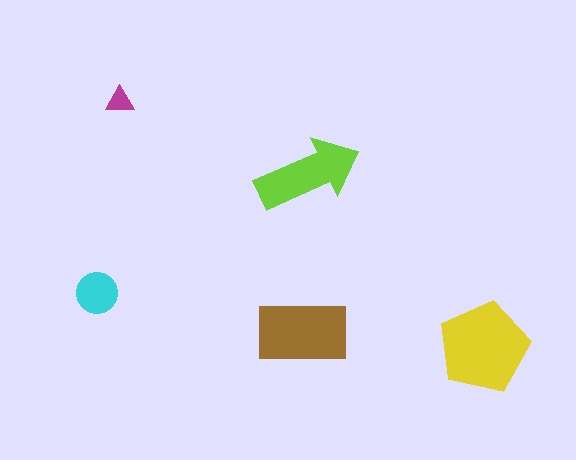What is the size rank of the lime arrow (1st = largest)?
3rd.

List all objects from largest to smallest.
The yellow pentagon, the brown rectangle, the lime arrow, the cyan circle, the magenta triangle.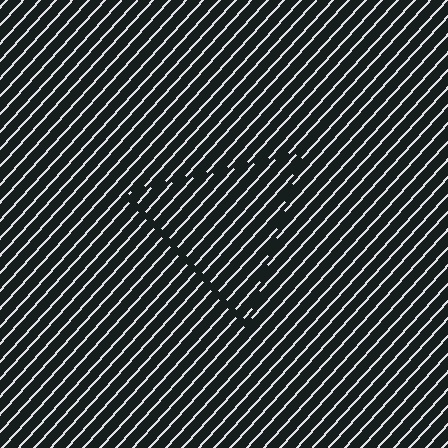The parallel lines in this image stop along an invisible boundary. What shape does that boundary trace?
An illusory triangle. The interior of the shape contains the same grating, shifted by half a period — the contour is defined by the phase discontinuity where line-ends from the inner and outer gratings abut.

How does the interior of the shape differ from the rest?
The interior of the shape contains the same grating, shifted by half a period — the contour is defined by the phase discontinuity where line-ends from the inner and outer gratings abut.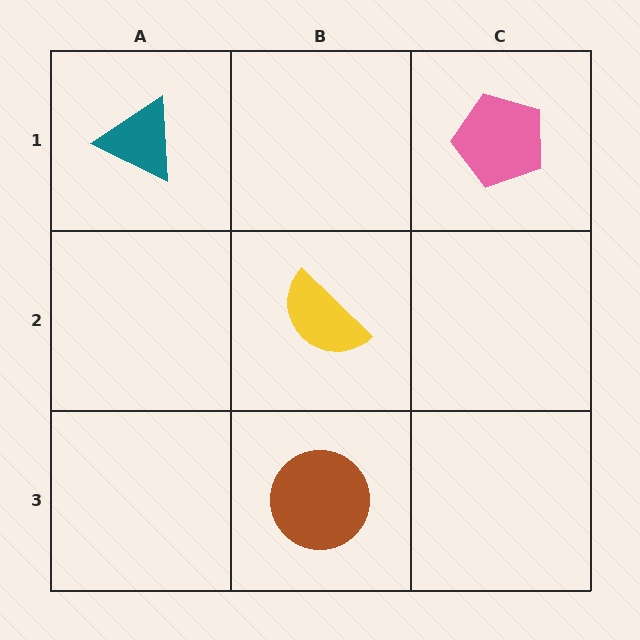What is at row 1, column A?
A teal triangle.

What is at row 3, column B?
A brown circle.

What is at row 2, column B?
A yellow semicircle.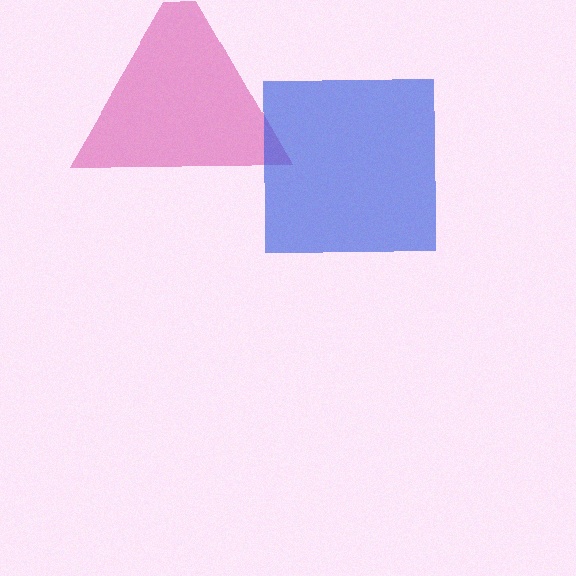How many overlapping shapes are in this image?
There are 2 overlapping shapes in the image.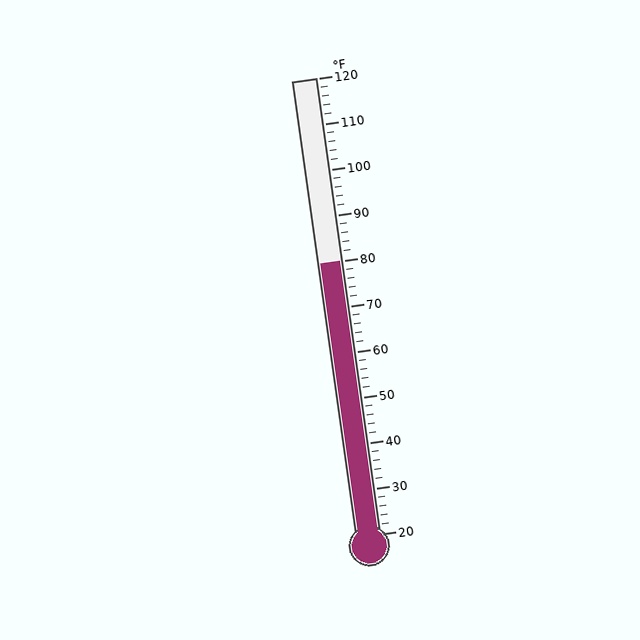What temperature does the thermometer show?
The thermometer shows approximately 80°F.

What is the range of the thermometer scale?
The thermometer scale ranges from 20°F to 120°F.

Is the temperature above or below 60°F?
The temperature is above 60°F.